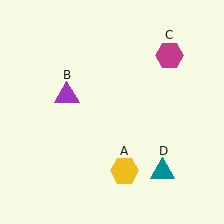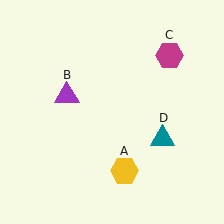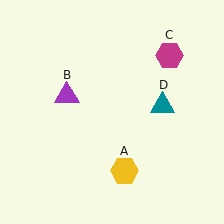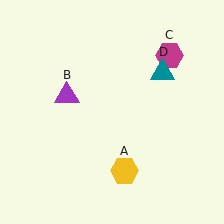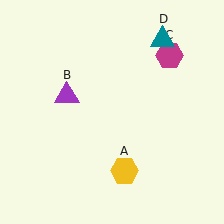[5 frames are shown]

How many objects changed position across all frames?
1 object changed position: teal triangle (object D).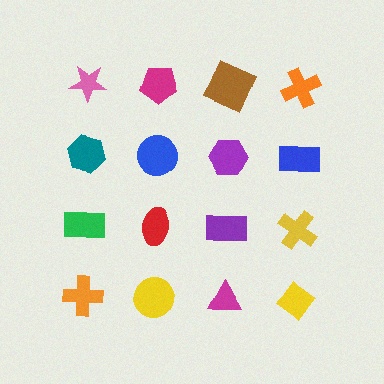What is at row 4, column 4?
A yellow diamond.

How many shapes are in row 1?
4 shapes.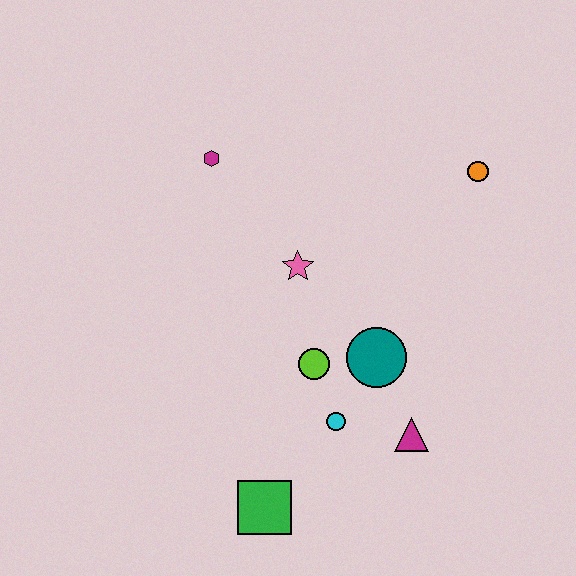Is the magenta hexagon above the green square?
Yes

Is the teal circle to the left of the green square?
No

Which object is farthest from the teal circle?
The magenta hexagon is farthest from the teal circle.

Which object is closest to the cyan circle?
The lime circle is closest to the cyan circle.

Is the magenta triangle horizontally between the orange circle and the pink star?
Yes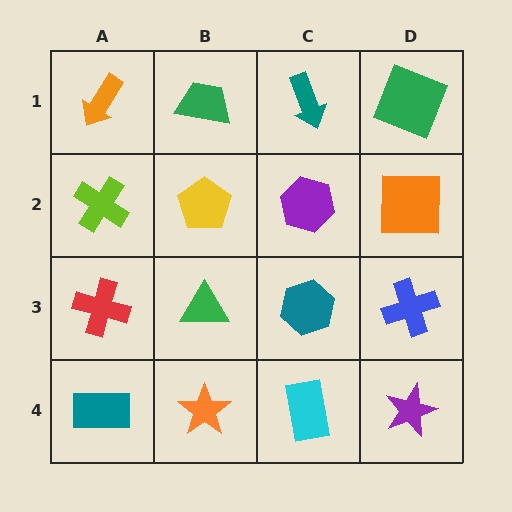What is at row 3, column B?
A green triangle.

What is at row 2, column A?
A lime cross.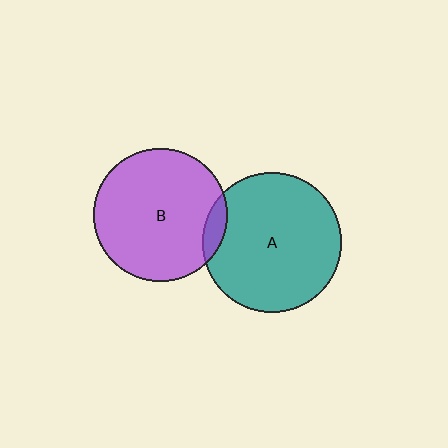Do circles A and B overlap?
Yes.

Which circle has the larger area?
Circle A (teal).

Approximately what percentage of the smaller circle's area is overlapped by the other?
Approximately 10%.